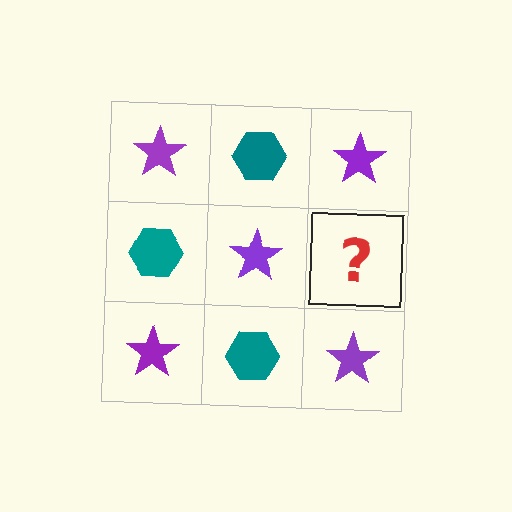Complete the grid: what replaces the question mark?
The question mark should be replaced with a teal hexagon.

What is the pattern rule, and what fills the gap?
The rule is that it alternates purple star and teal hexagon in a checkerboard pattern. The gap should be filled with a teal hexagon.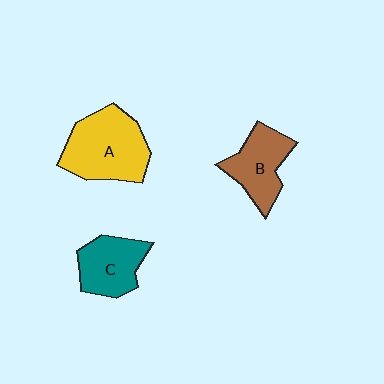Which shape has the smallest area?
Shape C (teal).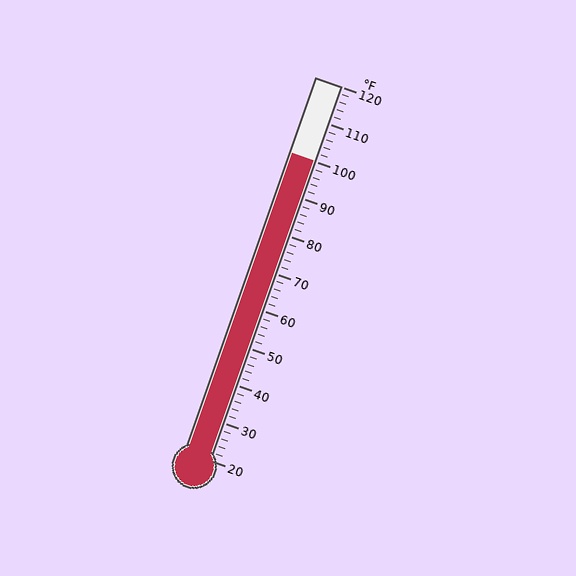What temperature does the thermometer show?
The thermometer shows approximately 100°F.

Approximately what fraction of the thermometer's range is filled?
The thermometer is filled to approximately 80% of its range.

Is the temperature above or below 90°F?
The temperature is above 90°F.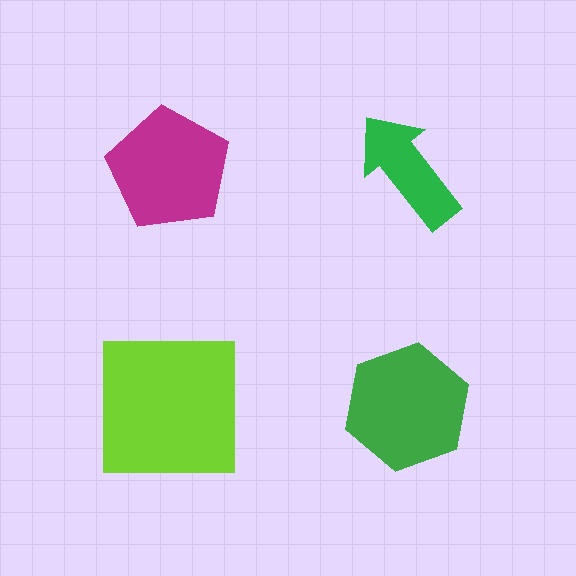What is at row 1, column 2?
A green arrow.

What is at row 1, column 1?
A magenta pentagon.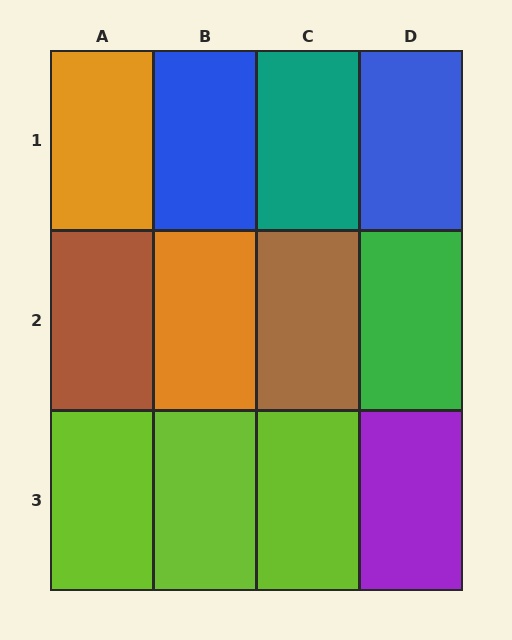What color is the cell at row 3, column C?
Lime.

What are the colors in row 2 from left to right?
Brown, orange, brown, green.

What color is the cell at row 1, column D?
Blue.